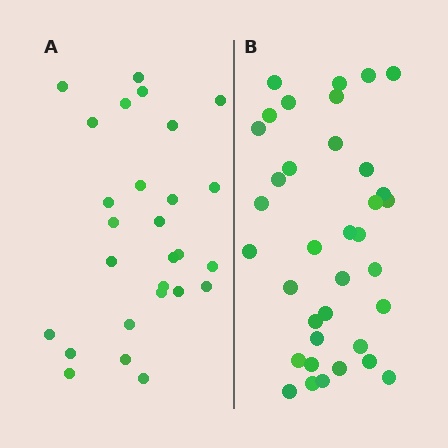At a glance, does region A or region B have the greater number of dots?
Region B (the right region) has more dots.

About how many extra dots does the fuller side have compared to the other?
Region B has roughly 8 or so more dots than region A.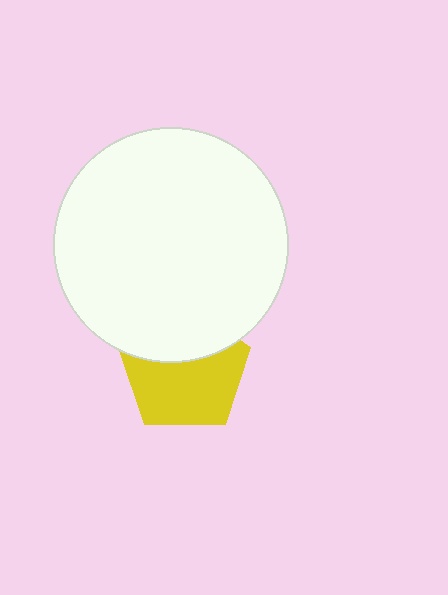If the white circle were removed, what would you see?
You would see the complete yellow pentagon.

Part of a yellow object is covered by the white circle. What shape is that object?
It is a pentagon.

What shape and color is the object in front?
The object in front is a white circle.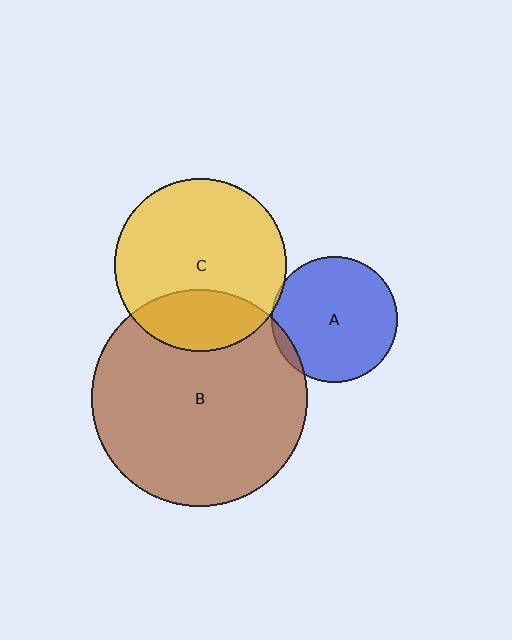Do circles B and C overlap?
Yes.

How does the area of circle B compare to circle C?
Approximately 1.6 times.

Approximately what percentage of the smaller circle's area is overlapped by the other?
Approximately 25%.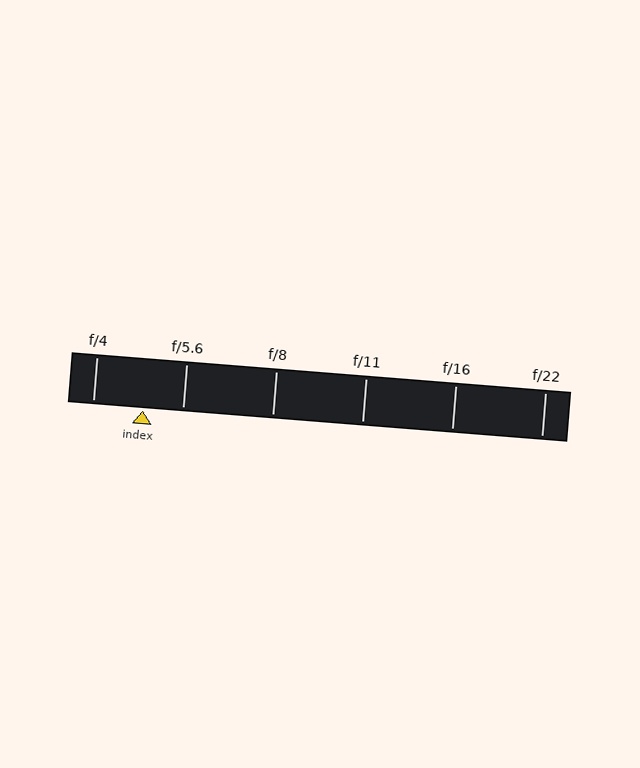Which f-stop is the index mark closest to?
The index mark is closest to f/5.6.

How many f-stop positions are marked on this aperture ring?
There are 6 f-stop positions marked.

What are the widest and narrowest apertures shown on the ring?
The widest aperture shown is f/4 and the narrowest is f/22.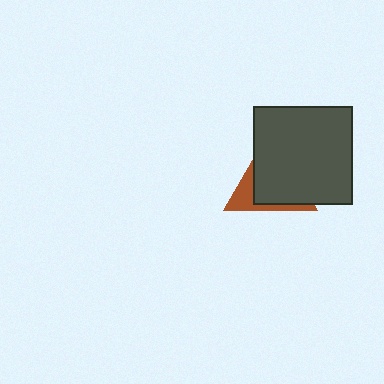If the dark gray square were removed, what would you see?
You would see the complete brown triangle.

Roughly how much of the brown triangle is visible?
A small part of it is visible (roughly 30%).